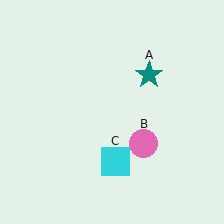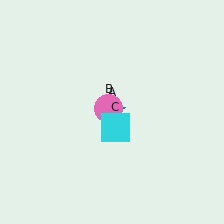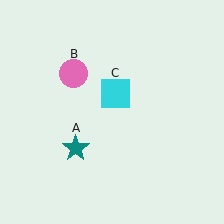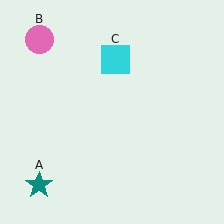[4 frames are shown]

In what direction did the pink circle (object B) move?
The pink circle (object B) moved up and to the left.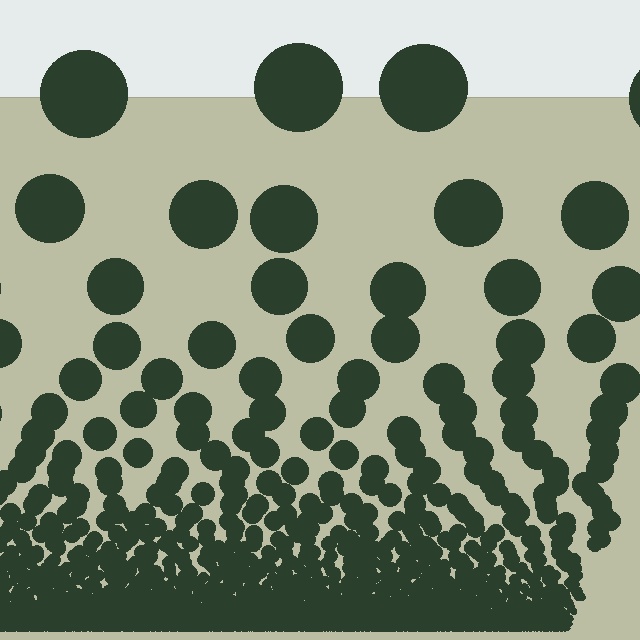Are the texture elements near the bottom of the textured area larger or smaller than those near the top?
Smaller. The gradient is inverted — elements near the bottom are smaller and denser.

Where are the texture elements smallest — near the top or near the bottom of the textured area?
Near the bottom.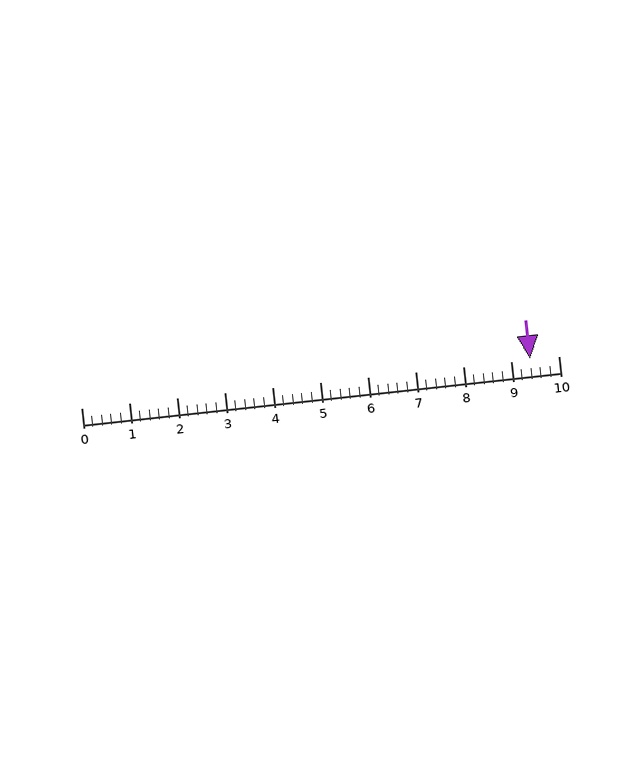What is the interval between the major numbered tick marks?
The major tick marks are spaced 1 units apart.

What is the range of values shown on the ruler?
The ruler shows values from 0 to 10.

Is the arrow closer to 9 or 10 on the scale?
The arrow is closer to 9.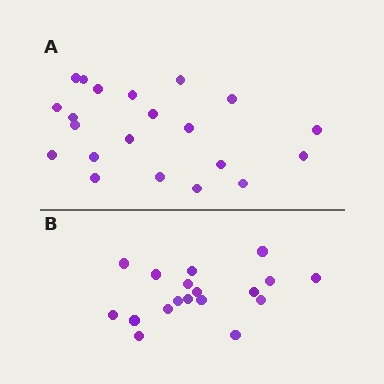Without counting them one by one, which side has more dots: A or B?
Region A (the top region) has more dots.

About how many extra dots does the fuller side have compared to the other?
Region A has just a few more — roughly 2 or 3 more dots than region B.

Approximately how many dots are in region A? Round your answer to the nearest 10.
About 20 dots. (The exact count is 21, which rounds to 20.)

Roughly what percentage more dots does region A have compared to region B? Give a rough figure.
About 15% more.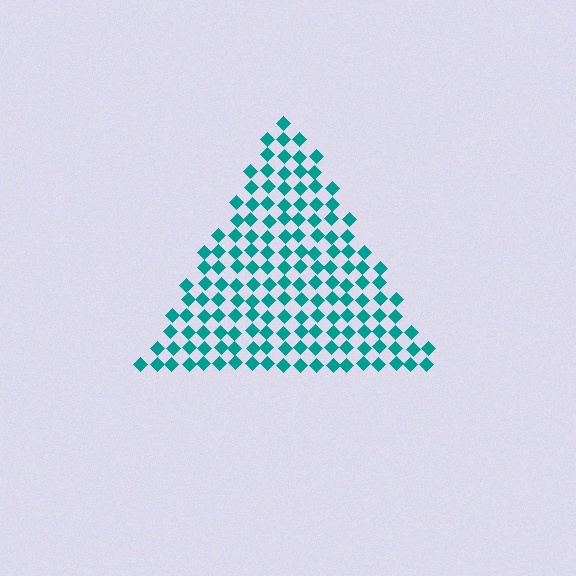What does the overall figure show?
The overall figure shows a triangle.